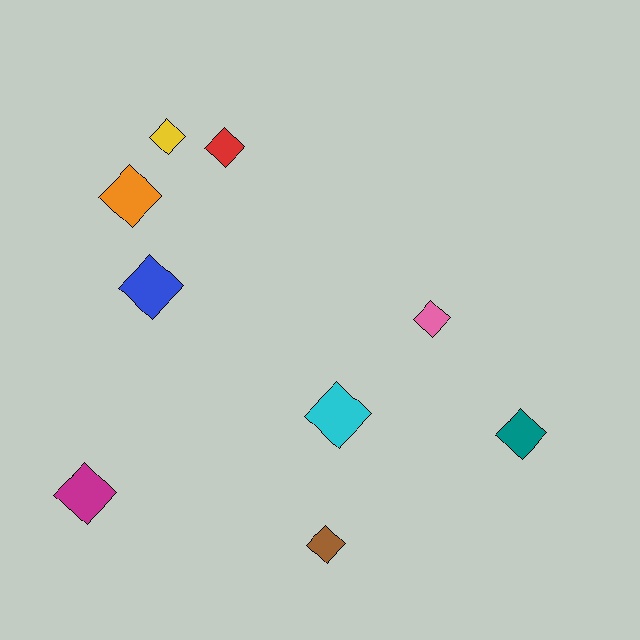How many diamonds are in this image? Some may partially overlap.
There are 9 diamonds.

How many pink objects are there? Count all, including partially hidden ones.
There is 1 pink object.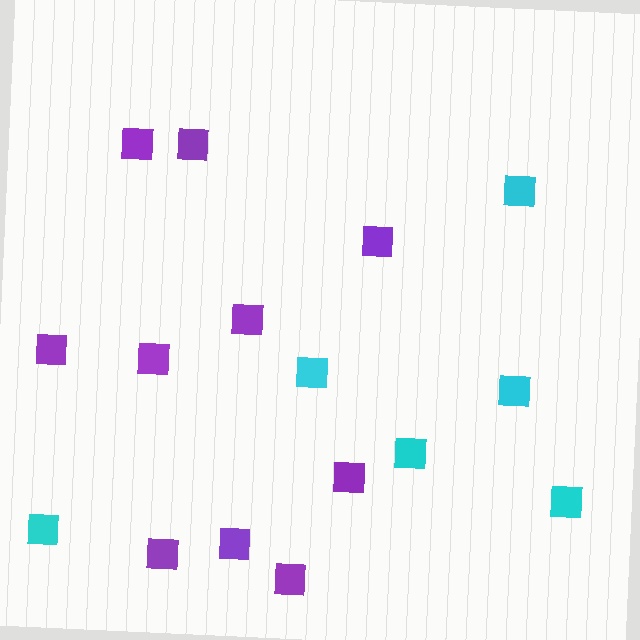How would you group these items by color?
There are 2 groups: one group of purple squares (10) and one group of cyan squares (6).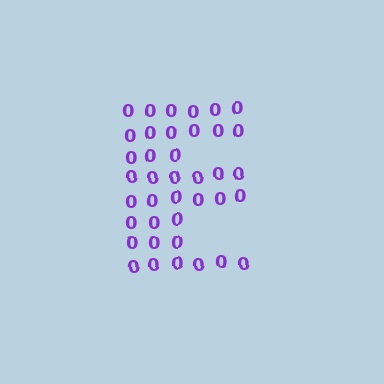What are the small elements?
The small elements are digit 0's.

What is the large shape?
The large shape is the letter E.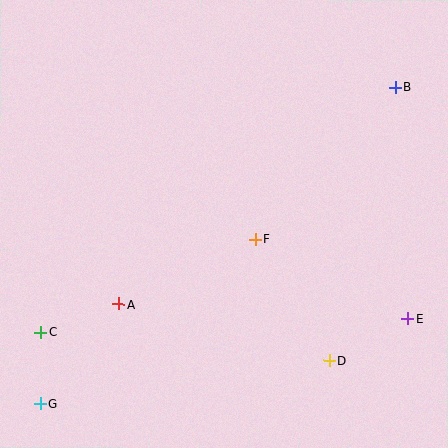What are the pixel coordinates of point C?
Point C is at (41, 332).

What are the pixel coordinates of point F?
Point F is at (255, 239).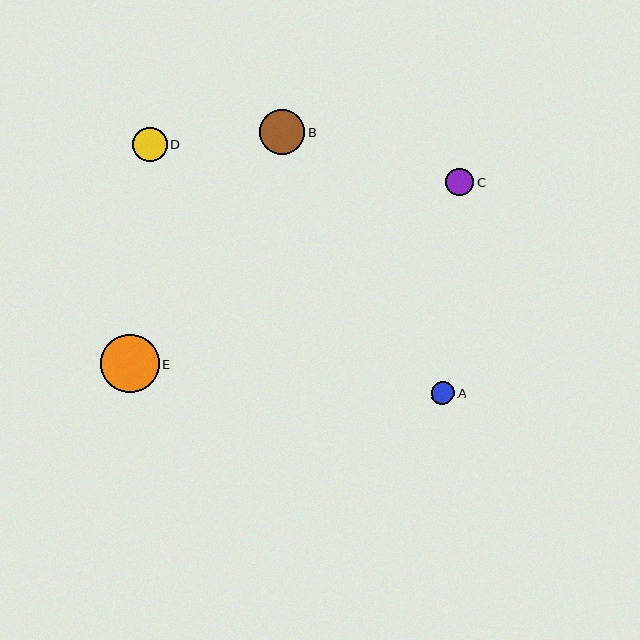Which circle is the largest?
Circle E is the largest with a size of approximately 58 pixels.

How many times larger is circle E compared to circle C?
Circle E is approximately 2.1 times the size of circle C.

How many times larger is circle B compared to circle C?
Circle B is approximately 1.6 times the size of circle C.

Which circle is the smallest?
Circle A is the smallest with a size of approximately 24 pixels.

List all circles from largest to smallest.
From largest to smallest: E, B, D, C, A.